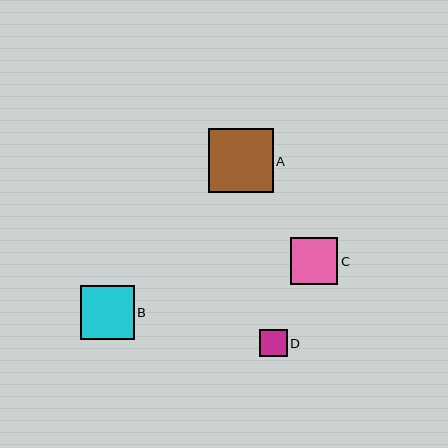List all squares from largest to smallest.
From largest to smallest: A, B, C, D.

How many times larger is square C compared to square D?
Square C is approximately 1.7 times the size of square D.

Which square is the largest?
Square A is the largest with a size of approximately 65 pixels.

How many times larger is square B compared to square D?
Square B is approximately 1.9 times the size of square D.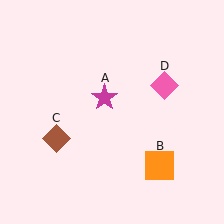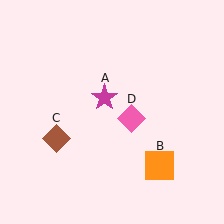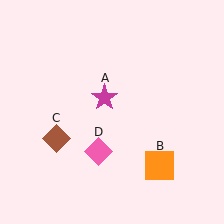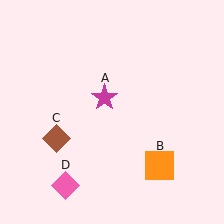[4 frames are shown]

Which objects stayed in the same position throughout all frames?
Magenta star (object A) and orange square (object B) and brown diamond (object C) remained stationary.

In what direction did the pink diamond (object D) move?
The pink diamond (object D) moved down and to the left.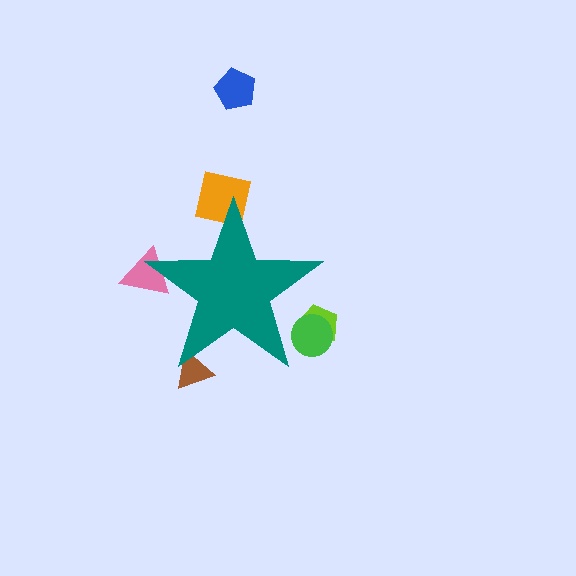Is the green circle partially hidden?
Yes, the green circle is partially hidden behind the teal star.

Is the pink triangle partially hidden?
Yes, the pink triangle is partially hidden behind the teal star.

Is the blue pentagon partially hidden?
No, the blue pentagon is fully visible.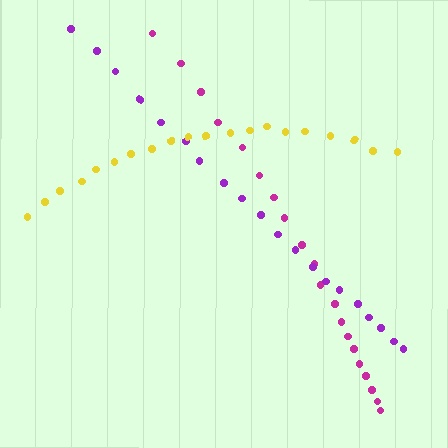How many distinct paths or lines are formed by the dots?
There are 3 distinct paths.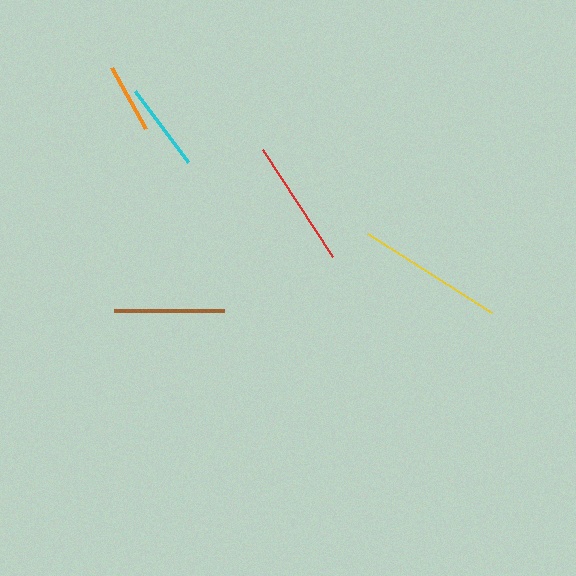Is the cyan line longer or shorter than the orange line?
The cyan line is longer than the orange line.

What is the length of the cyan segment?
The cyan segment is approximately 88 pixels long.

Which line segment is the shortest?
The orange line is the shortest at approximately 70 pixels.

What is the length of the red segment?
The red segment is approximately 128 pixels long.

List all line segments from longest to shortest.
From longest to shortest: yellow, red, brown, cyan, orange.